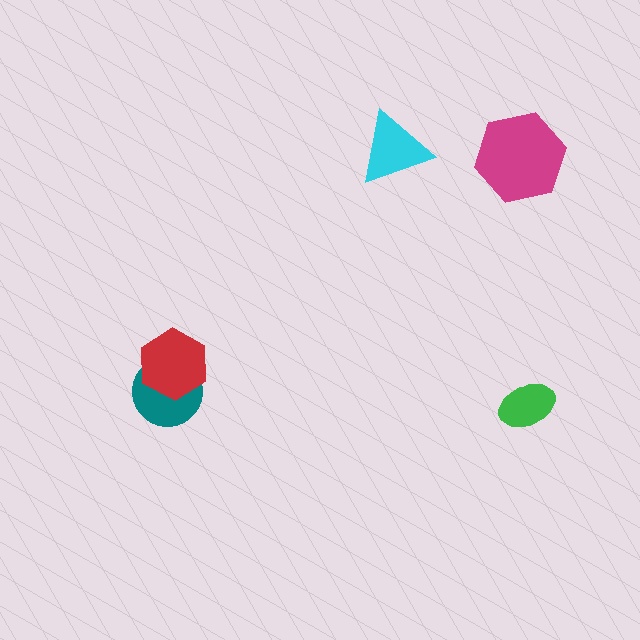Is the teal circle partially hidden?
Yes, it is partially covered by another shape.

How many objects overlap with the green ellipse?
0 objects overlap with the green ellipse.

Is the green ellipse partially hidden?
No, no other shape covers it.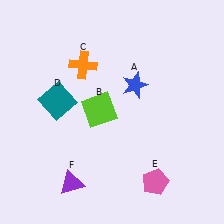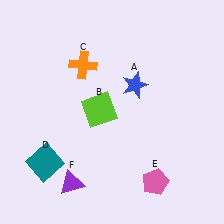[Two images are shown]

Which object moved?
The teal square (D) moved down.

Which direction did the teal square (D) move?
The teal square (D) moved down.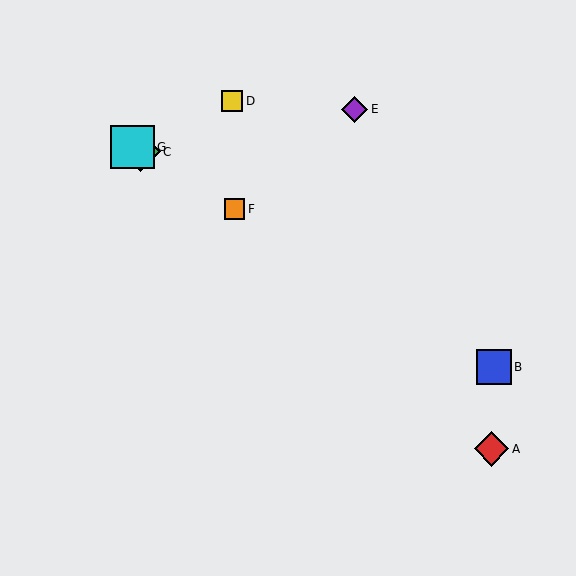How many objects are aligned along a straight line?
4 objects (B, C, F, G) are aligned along a straight line.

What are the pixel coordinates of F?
Object F is at (234, 209).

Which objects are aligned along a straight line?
Objects B, C, F, G are aligned along a straight line.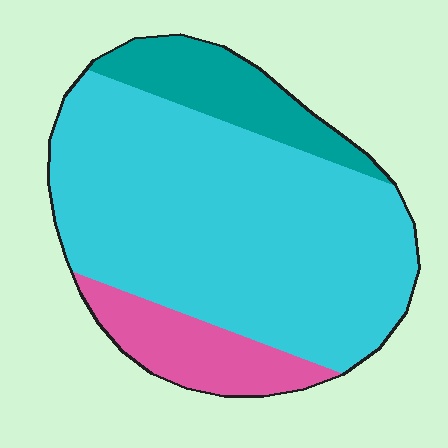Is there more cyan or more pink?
Cyan.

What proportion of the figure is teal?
Teal takes up less than a quarter of the figure.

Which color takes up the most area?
Cyan, at roughly 70%.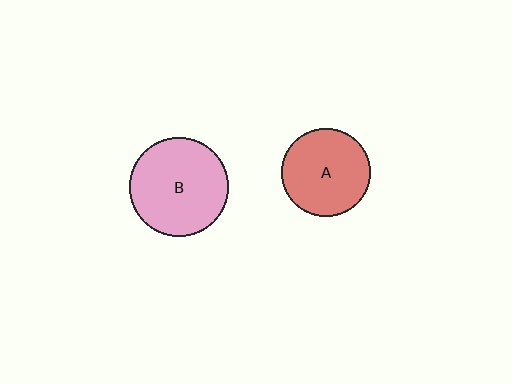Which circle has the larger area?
Circle B (pink).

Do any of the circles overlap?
No, none of the circles overlap.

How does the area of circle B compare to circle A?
Approximately 1.2 times.